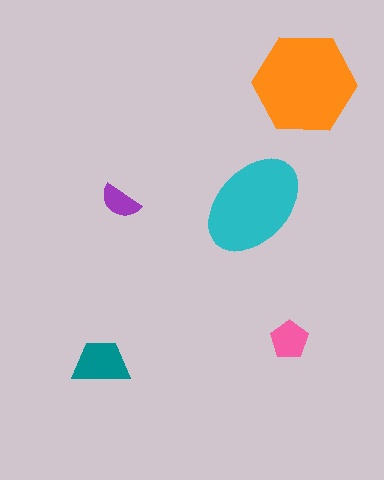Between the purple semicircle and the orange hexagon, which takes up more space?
The orange hexagon.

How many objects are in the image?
There are 5 objects in the image.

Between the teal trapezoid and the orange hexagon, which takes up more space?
The orange hexagon.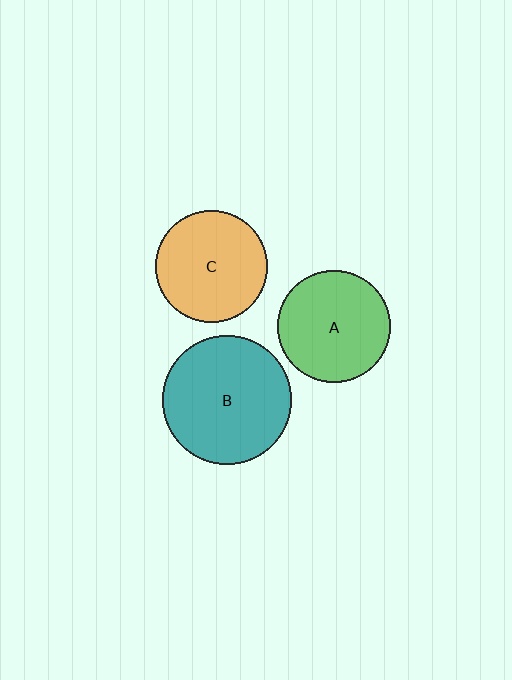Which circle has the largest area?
Circle B (teal).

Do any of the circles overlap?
No, none of the circles overlap.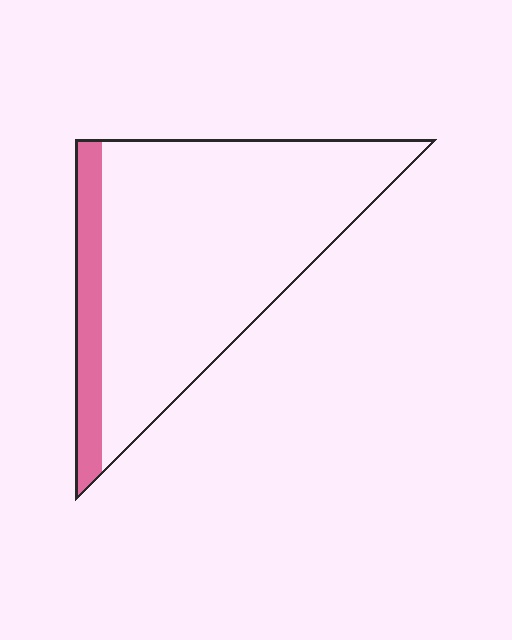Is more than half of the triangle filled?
No.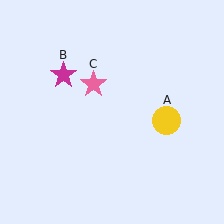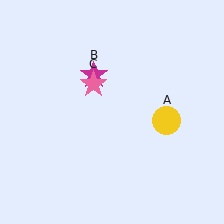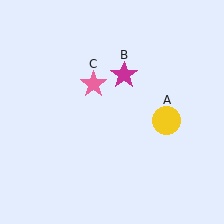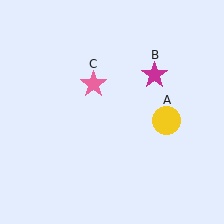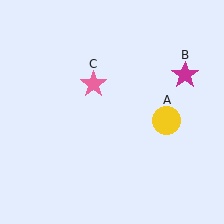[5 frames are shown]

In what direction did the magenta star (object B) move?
The magenta star (object B) moved right.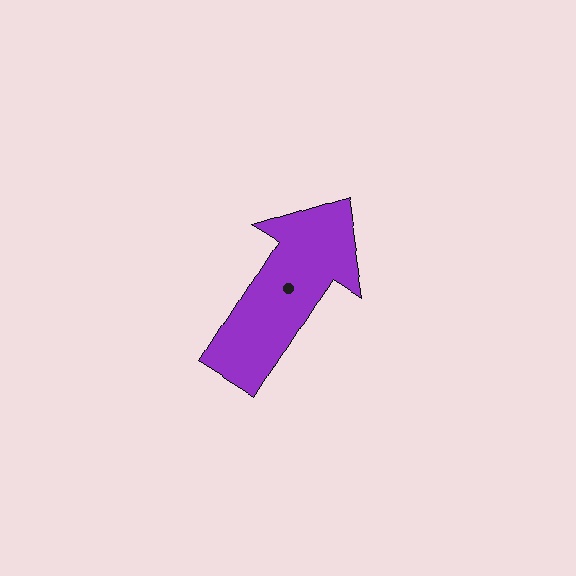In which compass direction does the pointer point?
Northeast.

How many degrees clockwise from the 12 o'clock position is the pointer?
Approximately 32 degrees.